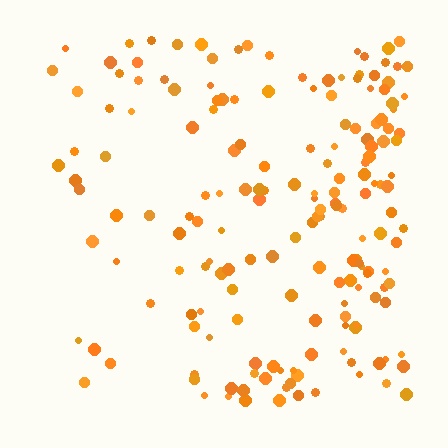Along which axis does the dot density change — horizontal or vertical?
Horizontal.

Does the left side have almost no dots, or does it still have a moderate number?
Still a moderate number, just noticeably fewer than the right.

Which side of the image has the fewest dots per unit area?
The left.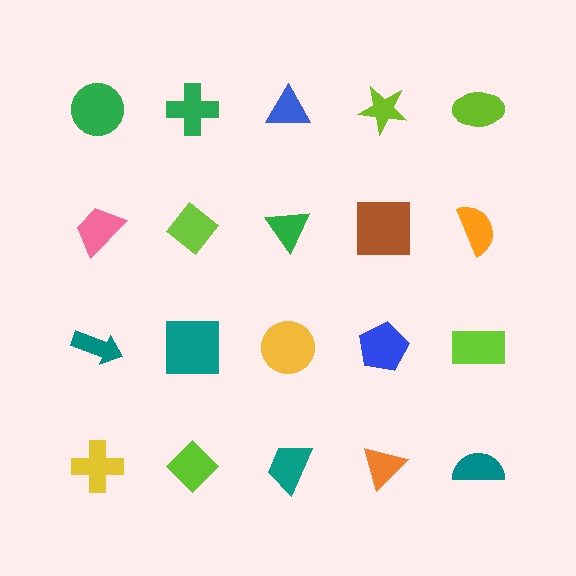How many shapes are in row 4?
5 shapes.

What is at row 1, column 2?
A green cross.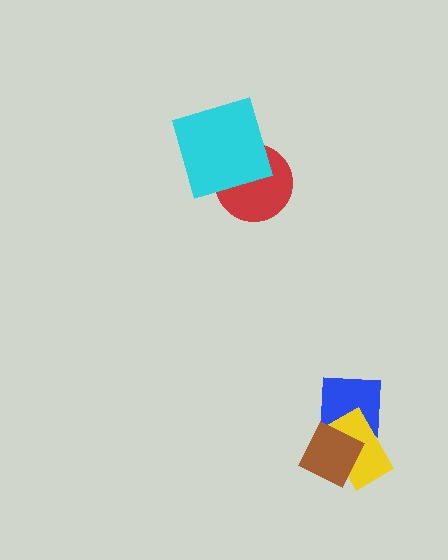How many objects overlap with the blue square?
2 objects overlap with the blue square.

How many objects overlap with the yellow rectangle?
2 objects overlap with the yellow rectangle.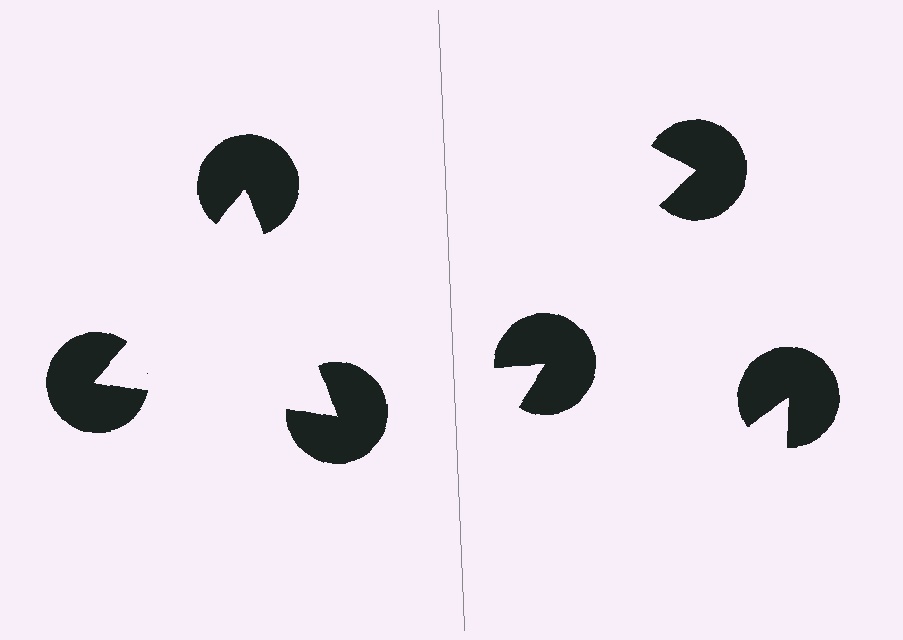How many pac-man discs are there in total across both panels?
6 — 3 on each side.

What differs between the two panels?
The pac-man discs are positioned identically on both sides; only the wedge orientations differ. On the left they align to a triangle; on the right they are misaligned.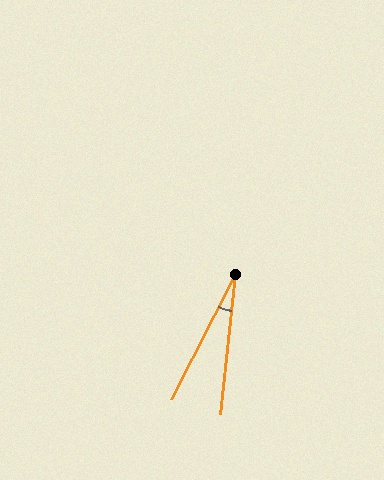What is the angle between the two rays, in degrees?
Approximately 21 degrees.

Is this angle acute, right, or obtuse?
It is acute.